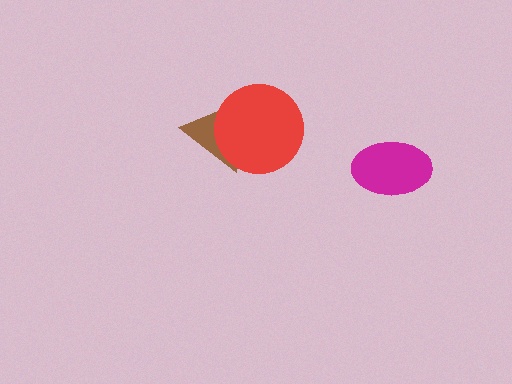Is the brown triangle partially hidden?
Yes, it is partially covered by another shape.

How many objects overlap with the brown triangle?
1 object overlaps with the brown triangle.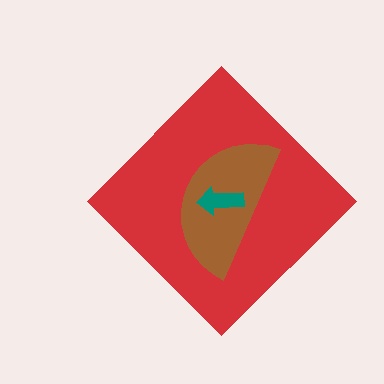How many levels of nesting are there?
3.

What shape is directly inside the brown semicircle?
The teal arrow.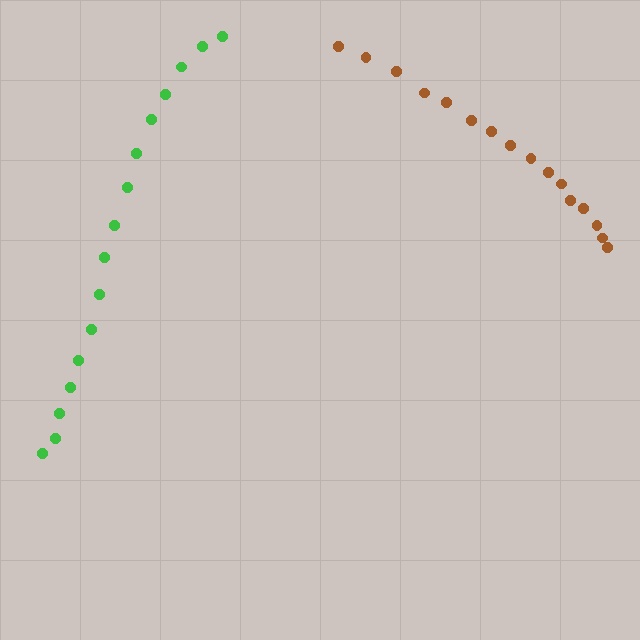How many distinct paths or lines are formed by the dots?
There are 2 distinct paths.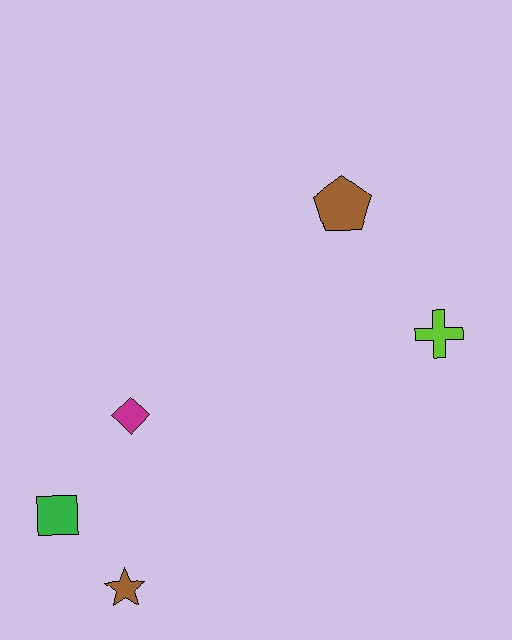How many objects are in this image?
There are 5 objects.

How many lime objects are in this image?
There is 1 lime object.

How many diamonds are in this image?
There is 1 diamond.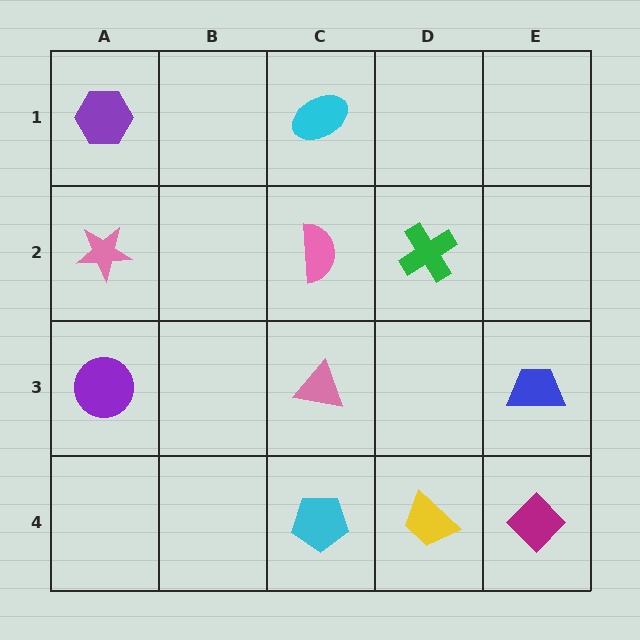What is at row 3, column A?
A purple circle.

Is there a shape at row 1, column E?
No, that cell is empty.